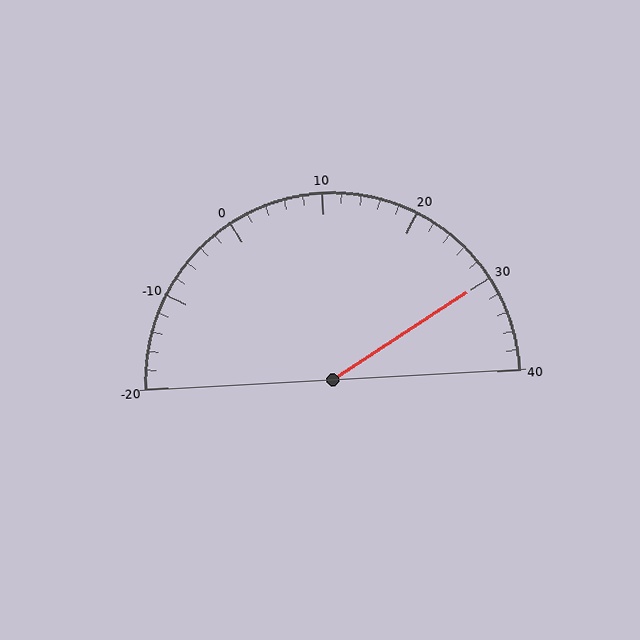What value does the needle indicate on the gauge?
The needle indicates approximately 30.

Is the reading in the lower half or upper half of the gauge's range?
The reading is in the upper half of the range (-20 to 40).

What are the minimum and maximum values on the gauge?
The gauge ranges from -20 to 40.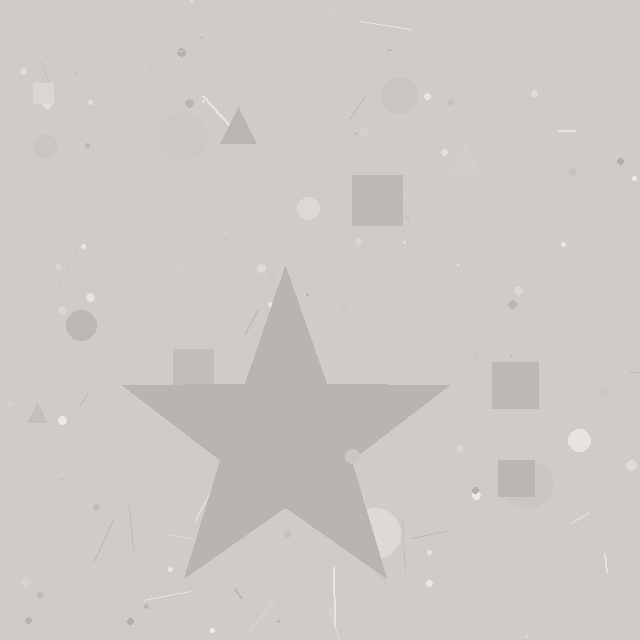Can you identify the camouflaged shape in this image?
The camouflaged shape is a star.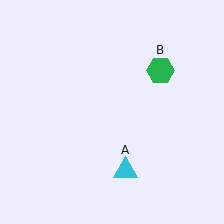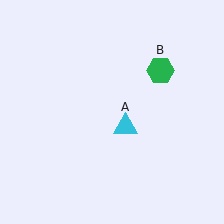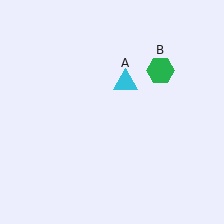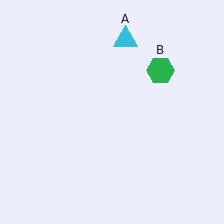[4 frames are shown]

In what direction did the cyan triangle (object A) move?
The cyan triangle (object A) moved up.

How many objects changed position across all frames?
1 object changed position: cyan triangle (object A).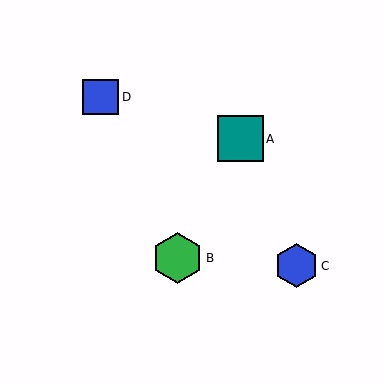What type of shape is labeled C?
Shape C is a blue hexagon.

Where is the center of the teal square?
The center of the teal square is at (240, 139).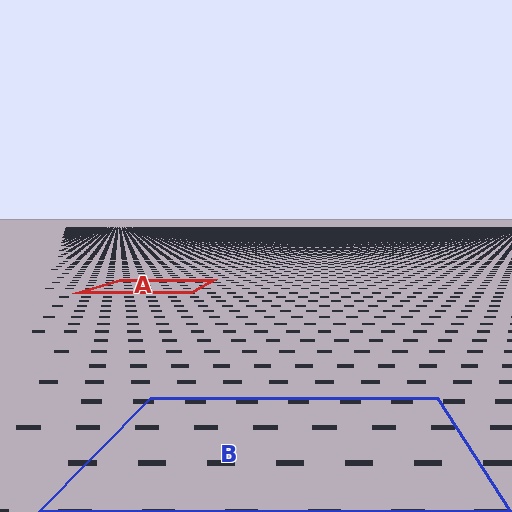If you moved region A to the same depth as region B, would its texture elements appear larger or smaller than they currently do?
They would appear larger. At a closer depth, the same texture elements are projected at a bigger on-screen size.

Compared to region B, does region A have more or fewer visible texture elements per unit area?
Region A has more texture elements per unit area — they are packed more densely because it is farther away.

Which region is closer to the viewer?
Region B is closer. The texture elements there are larger and more spread out.